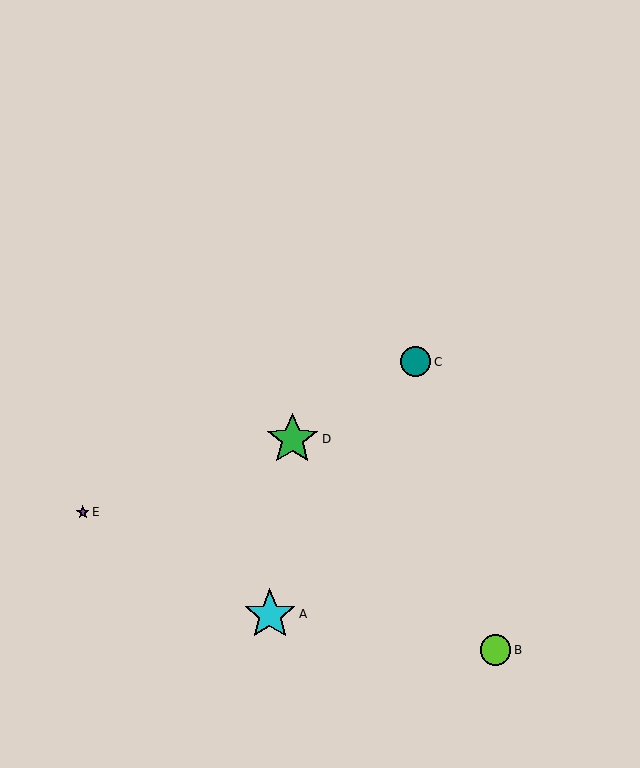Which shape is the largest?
The green star (labeled D) is the largest.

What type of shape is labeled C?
Shape C is a teal circle.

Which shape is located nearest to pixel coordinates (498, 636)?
The lime circle (labeled B) at (496, 650) is nearest to that location.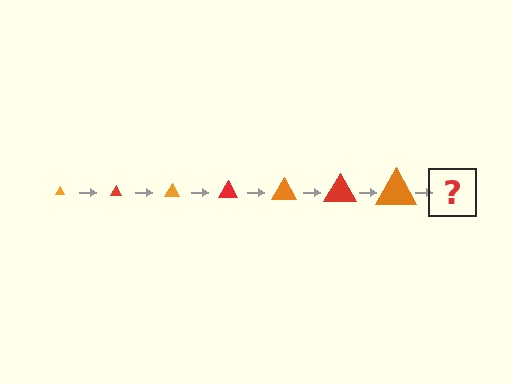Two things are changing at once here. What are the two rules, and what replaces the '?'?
The two rules are that the triangle grows larger each step and the color cycles through orange and red. The '?' should be a red triangle, larger than the previous one.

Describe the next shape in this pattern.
It should be a red triangle, larger than the previous one.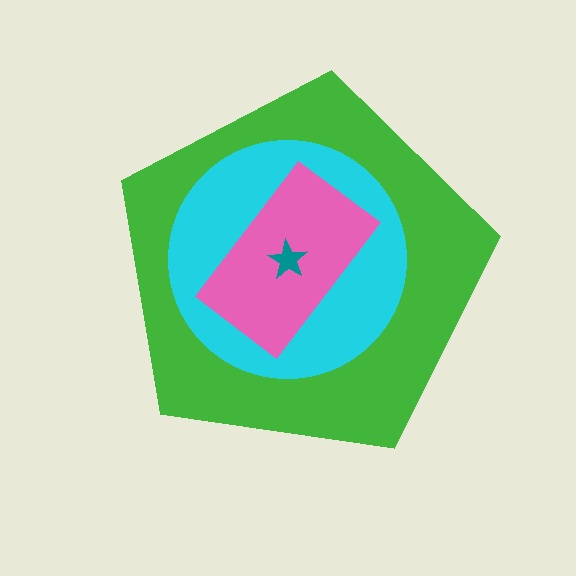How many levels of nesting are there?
4.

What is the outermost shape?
The green pentagon.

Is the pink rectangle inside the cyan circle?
Yes.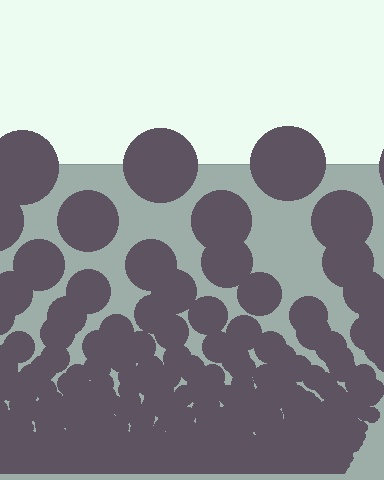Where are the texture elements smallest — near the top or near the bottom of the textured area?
Near the bottom.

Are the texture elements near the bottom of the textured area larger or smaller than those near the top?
Smaller. The gradient is inverted — elements near the bottom are smaller and denser.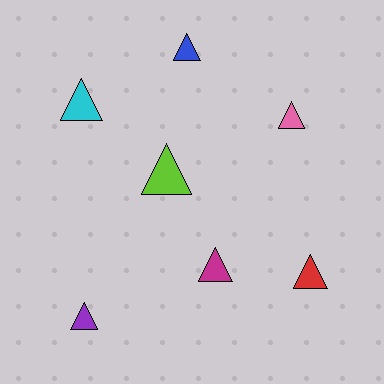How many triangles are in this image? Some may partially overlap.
There are 7 triangles.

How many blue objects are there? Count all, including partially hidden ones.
There is 1 blue object.